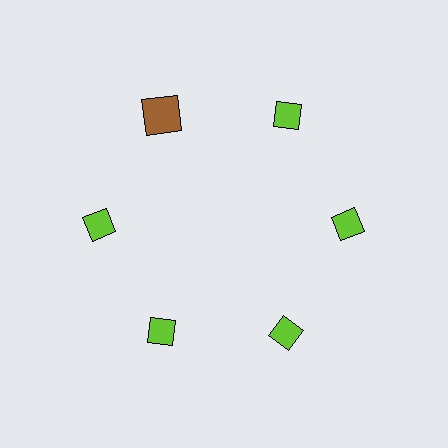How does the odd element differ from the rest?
It differs in both color (brown instead of lime) and shape (square instead of diamond).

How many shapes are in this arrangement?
There are 6 shapes arranged in a ring pattern.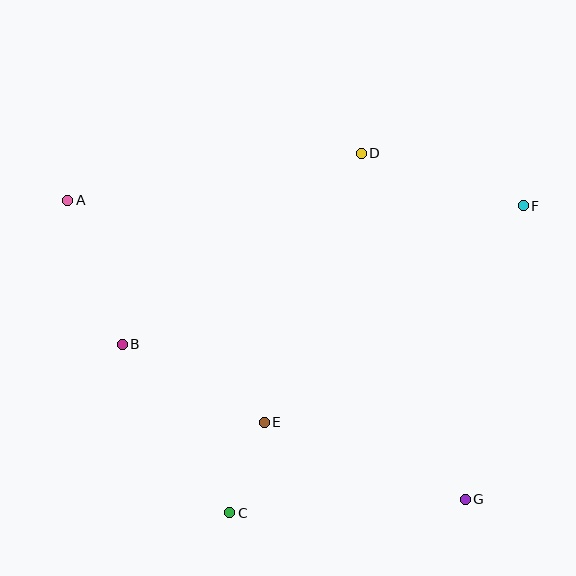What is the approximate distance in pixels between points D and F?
The distance between D and F is approximately 170 pixels.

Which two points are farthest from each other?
Points A and G are farthest from each other.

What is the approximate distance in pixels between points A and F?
The distance between A and F is approximately 455 pixels.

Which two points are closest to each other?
Points C and E are closest to each other.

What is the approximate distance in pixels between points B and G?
The distance between B and G is approximately 376 pixels.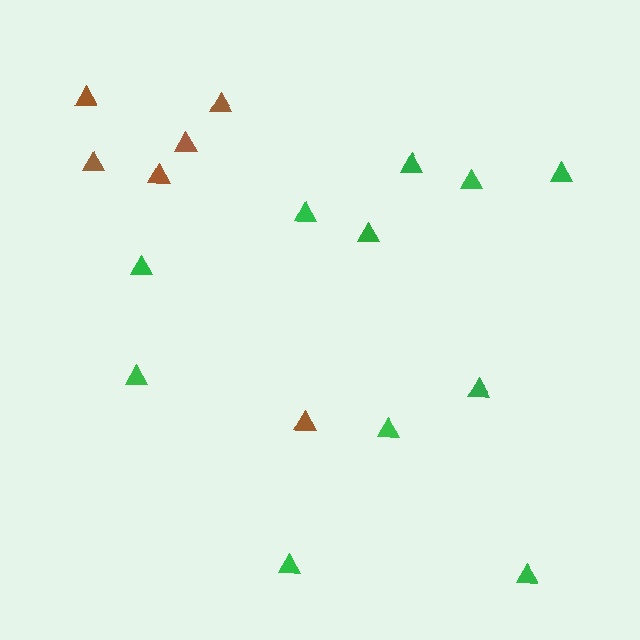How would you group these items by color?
There are 2 groups: one group of brown triangles (6) and one group of green triangles (11).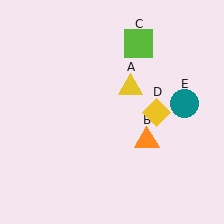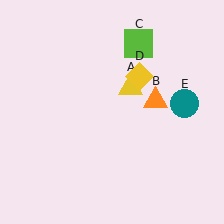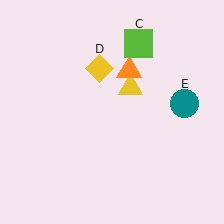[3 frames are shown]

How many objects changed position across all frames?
2 objects changed position: orange triangle (object B), yellow diamond (object D).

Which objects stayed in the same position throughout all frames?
Yellow triangle (object A) and lime square (object C) and teal circle (object E) remained stationary.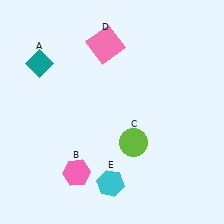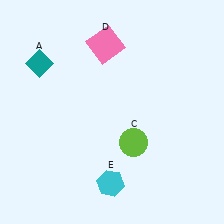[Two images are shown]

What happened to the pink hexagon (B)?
The pink hexagon (B) was removed in Image 2. It was in the bottom-left area of Image 1.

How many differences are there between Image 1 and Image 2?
There is 1 difference between the two images.